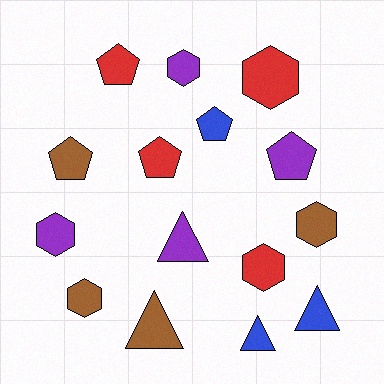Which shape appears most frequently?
Hexagon, with 6 objects.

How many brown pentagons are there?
There is 1 brown pentagon.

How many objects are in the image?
There are 15 objects.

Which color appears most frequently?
Brown, with 4 objects.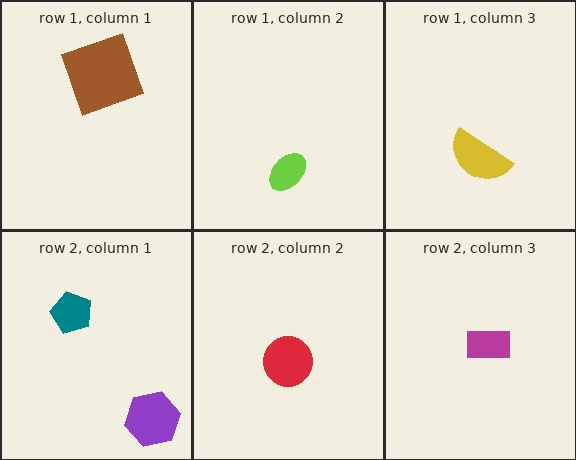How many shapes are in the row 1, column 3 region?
1.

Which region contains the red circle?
The row 2, column 2 region.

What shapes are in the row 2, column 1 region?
The purple hexagon, the teal pentagon.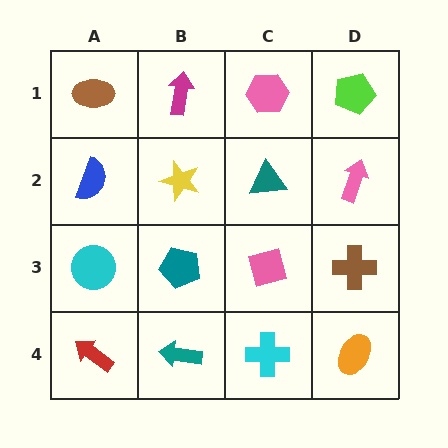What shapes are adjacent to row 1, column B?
A yellow star (row 2, column B), a brown ellipse (row 1, column A), a pink hexagon (row 1, column C).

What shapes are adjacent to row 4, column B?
A teal pentagon (row 3, column B), a red arrow (row 4, column A), a cyan cross (row 4, column C).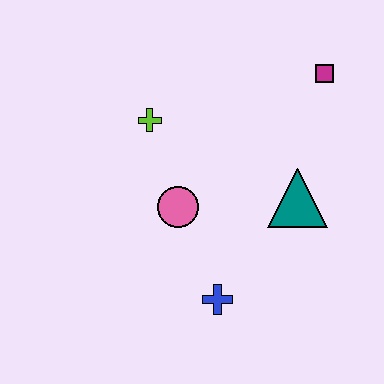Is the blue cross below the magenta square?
Yes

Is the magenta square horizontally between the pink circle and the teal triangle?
No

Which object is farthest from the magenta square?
The blue cross is farthest from the magenta square.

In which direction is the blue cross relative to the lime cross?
The blue cross is below the lime cross.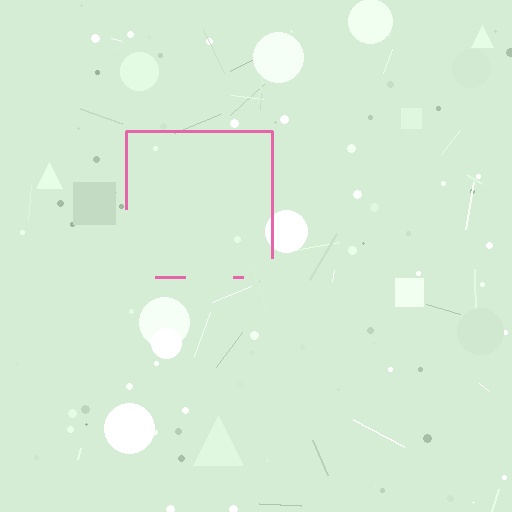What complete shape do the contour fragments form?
The contour fragments form a square.